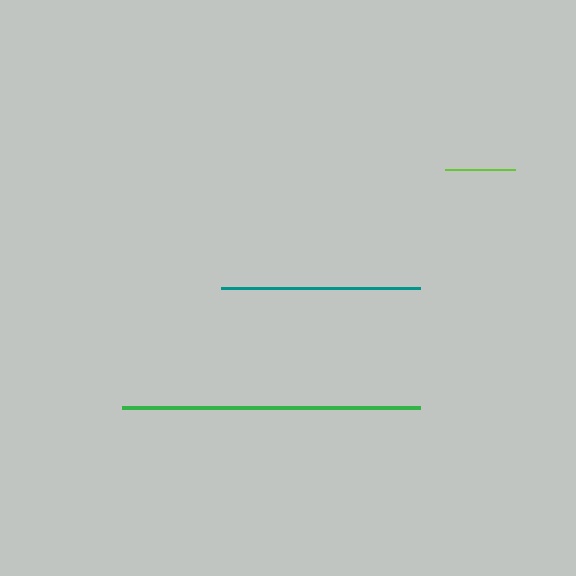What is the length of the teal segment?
The teal segment is approximately 199 pixels long.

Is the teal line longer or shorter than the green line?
The green line is longer than the teal line.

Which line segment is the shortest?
The lime line is the shortest at approximately 70 pixels.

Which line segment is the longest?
The green line is the longest at approximately 298 pixels.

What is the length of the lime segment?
The lime segment is approximately 70 pixels long.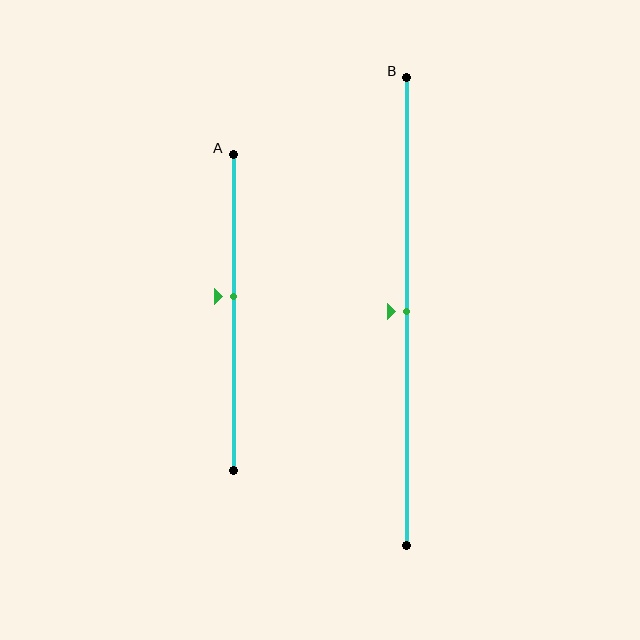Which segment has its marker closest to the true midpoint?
Segment B has its marker closest to the true midpoint.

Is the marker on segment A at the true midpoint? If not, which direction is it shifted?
No, the marker on segment A is shifted upward by about 5% of the segment length.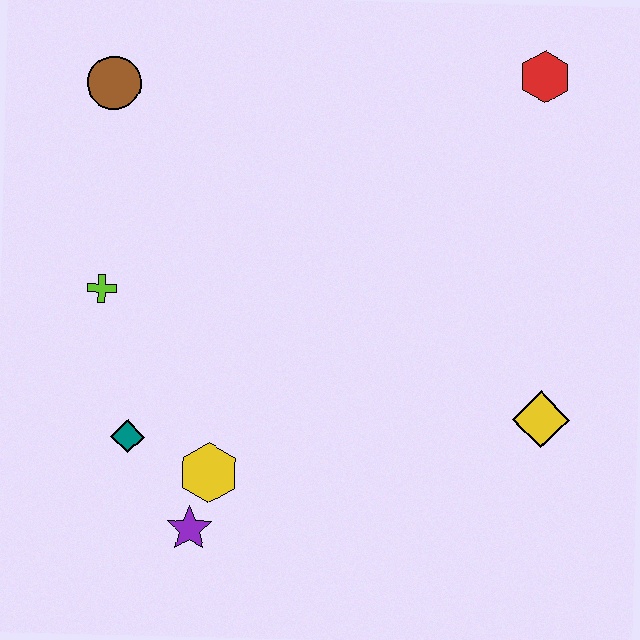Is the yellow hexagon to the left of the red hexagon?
Yes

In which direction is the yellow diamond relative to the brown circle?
The yellow diamond is to the right of the brown circle.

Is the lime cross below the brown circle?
Yes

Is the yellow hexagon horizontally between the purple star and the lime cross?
No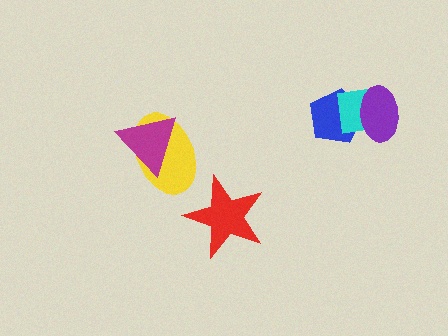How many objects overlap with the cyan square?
2 objects overlap with the cyan square.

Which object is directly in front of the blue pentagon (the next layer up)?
The cyan square is directly in front of the blue pentagon.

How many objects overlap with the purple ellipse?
2 objects overlap with the purple ellipse.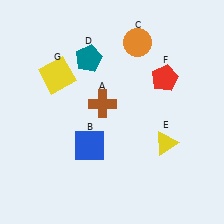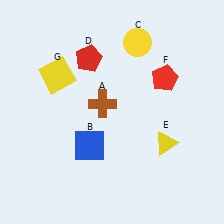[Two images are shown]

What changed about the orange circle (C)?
In Image 1, C is orange. In Image 2, it changed to yellow.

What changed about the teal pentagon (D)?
In Image 1, D is teal. In Image 2, it changed to red.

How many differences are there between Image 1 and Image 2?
There are 2 differences between the two images.